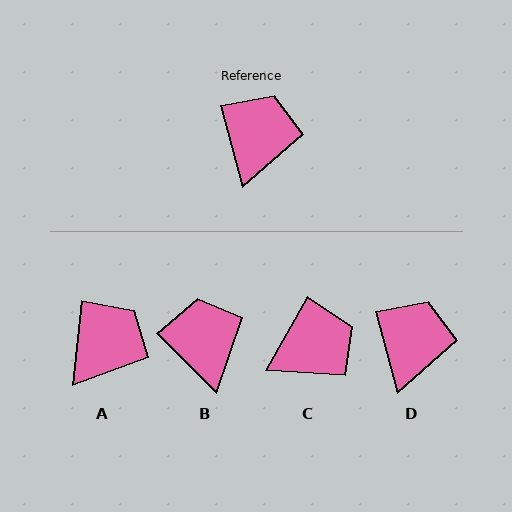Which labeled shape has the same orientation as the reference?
D.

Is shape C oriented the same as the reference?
No, it is off by about 44 degrees.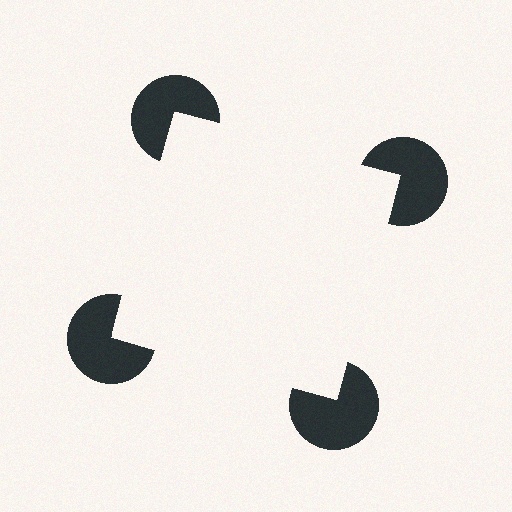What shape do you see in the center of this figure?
An illusory square — its edges are inferred from the aligned wedge cuts in the pac-man discs, not physically drawn.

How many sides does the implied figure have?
4 sides.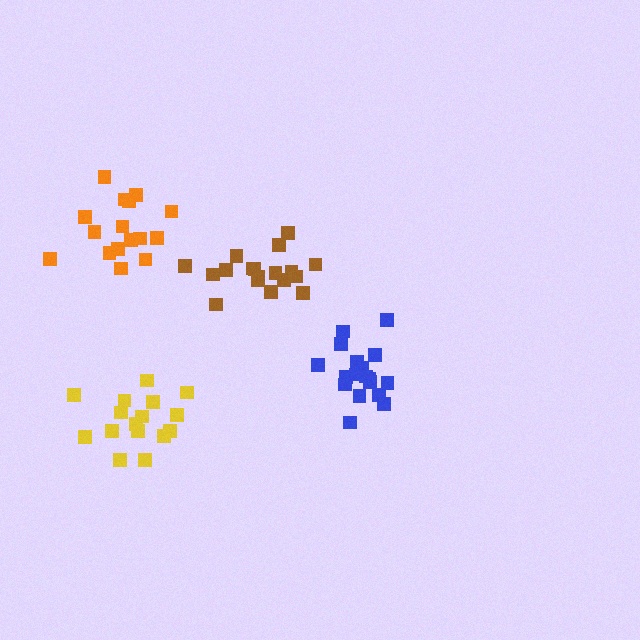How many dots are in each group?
Group 1: 16 dots, Group 2: 18 dots, Group 3: 18 dots, Group 4: 16 dots (68 total).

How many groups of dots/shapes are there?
There are 4 groups.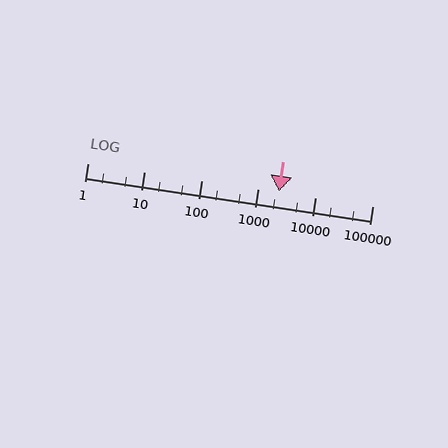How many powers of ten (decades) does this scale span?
The scale spans 5 decades, from 1 to 100000.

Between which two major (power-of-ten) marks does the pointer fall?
The pointer is between 1000 and 10000.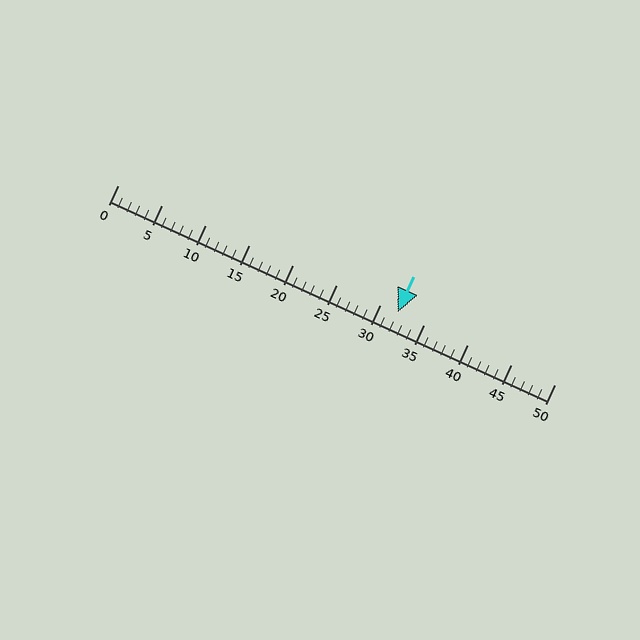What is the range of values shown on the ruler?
The ruler shows values from 0 to 50.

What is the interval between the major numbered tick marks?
The major tick marks are spaced 5 units apart.